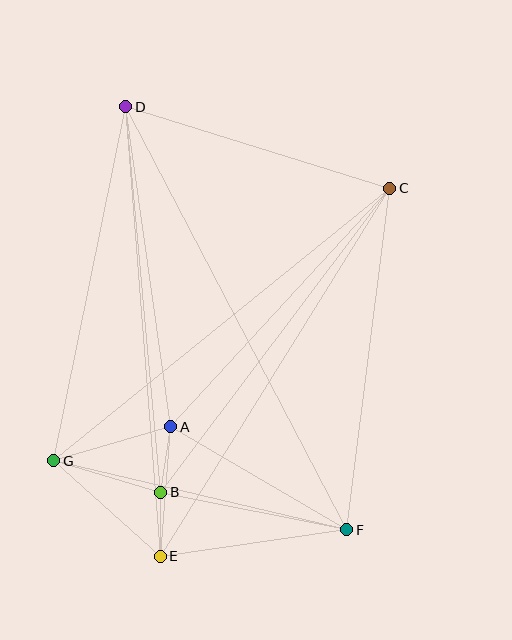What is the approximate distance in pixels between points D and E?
The distance between D and E is approximately 451 pixels.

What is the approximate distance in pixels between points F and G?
The distance between F and G is approximately 301 pixels.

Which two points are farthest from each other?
Points D and F are farthest from each other.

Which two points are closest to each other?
Points B and E are closest to each other.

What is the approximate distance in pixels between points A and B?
The distance between A and B is approximately 66 pixels.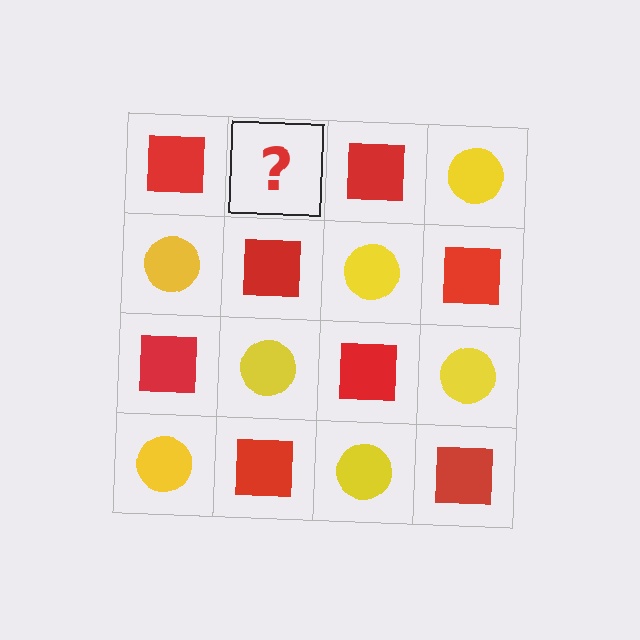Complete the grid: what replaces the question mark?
The question mark should be replaced with a yellow circle.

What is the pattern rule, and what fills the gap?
The rule is that it alternates red square and yellow circle in a checkerboard pattern. The gap should be filled with a yellow circle.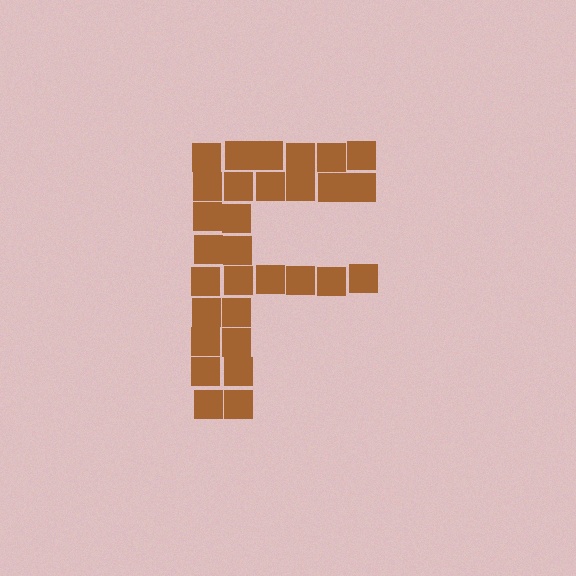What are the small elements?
The small elements are squares.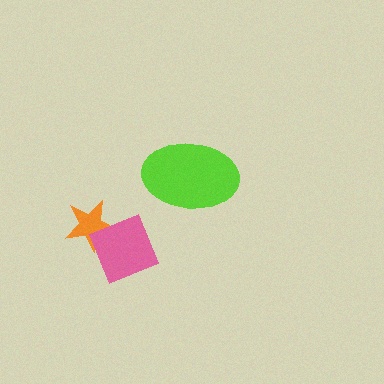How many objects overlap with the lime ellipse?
0 objects overlap with the lime ellipse.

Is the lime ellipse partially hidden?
No, no other shape covers it.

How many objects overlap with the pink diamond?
1 object overlaps with the pink diamond.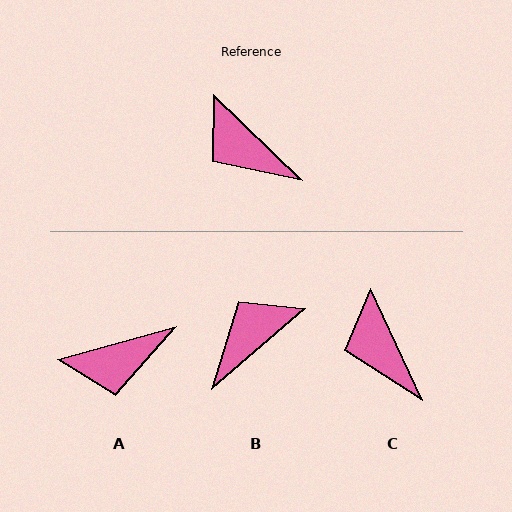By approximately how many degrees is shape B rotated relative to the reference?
Approximately 95 degrees clockwise.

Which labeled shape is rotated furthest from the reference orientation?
B, about 95 degrees away.